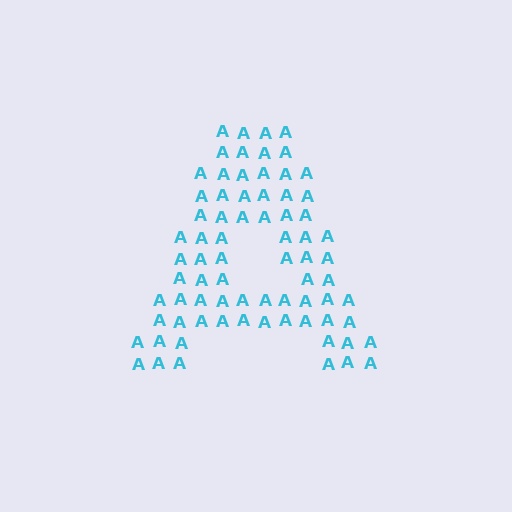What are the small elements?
The small elements are letter A's.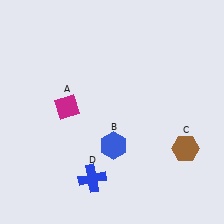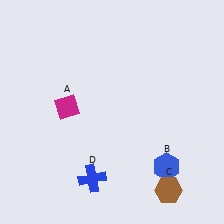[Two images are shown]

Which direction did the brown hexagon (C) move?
The brown hexagon (C) moved down.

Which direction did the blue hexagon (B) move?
The blue hexagon (B) moved right.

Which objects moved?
The objects that moved are: the blue hexagon (B), the brown hexagon (C).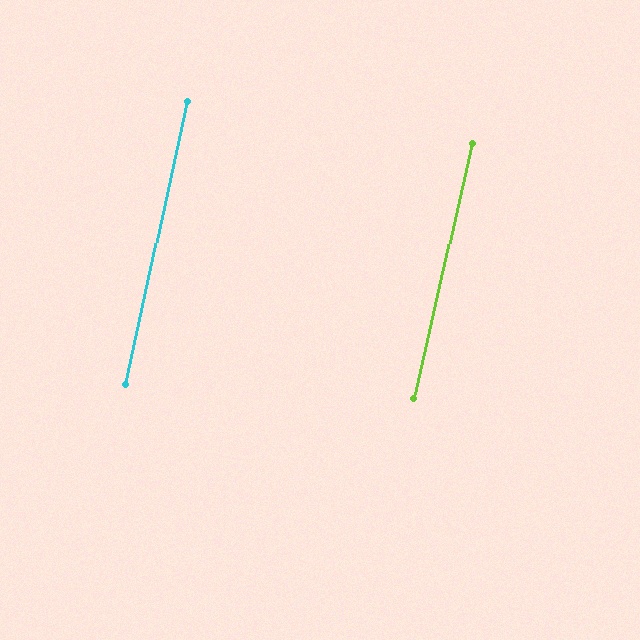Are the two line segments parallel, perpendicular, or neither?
Parallel — their directions differ by only 0.2°.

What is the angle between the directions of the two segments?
Approximately 0 degrees.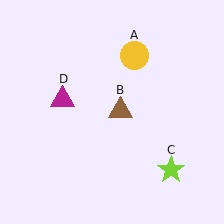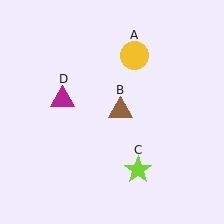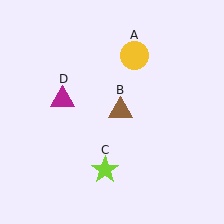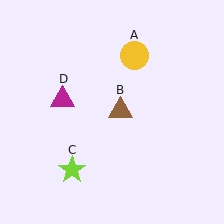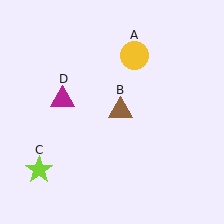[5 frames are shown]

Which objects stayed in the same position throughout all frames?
Yellow circle (object A) and brown triangle (object B) and magenta triangle (object D) remained stationary.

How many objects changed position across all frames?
1 object changed position: lime star (object C).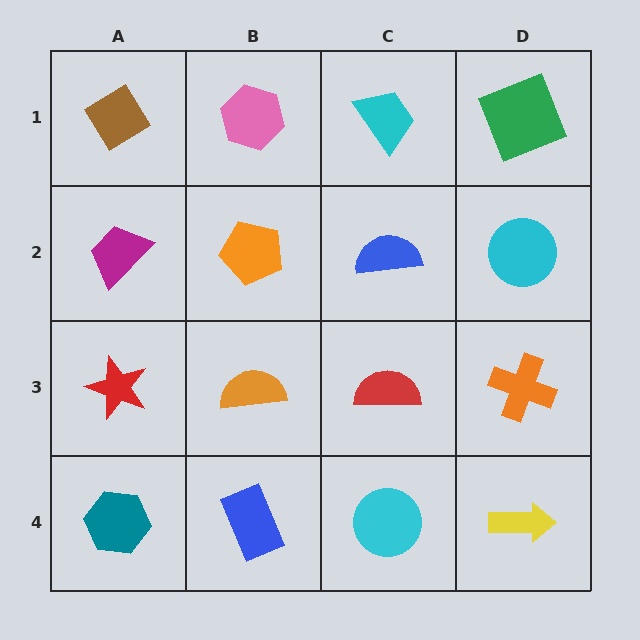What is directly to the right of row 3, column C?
An orange cross.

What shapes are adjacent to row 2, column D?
A green square (row 1, column D), an orange cross (row 3, column D), a blue semicircle (row 2, column C).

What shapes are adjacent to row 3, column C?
A blue semicircle (row 2, column C), a cyan circle (row 4, column C), an orange semicircle (row 3, column B), an orange cross (row 3, column D).